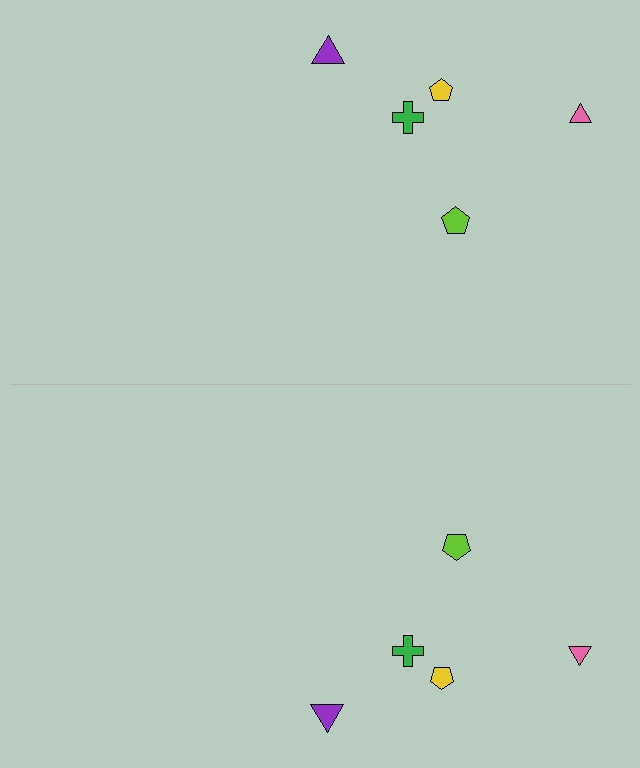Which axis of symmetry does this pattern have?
The pattern has a horizontal axis of symmetry running through the center of the image.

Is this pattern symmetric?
Yes, this pattern has bilateral (reflection) symmetry.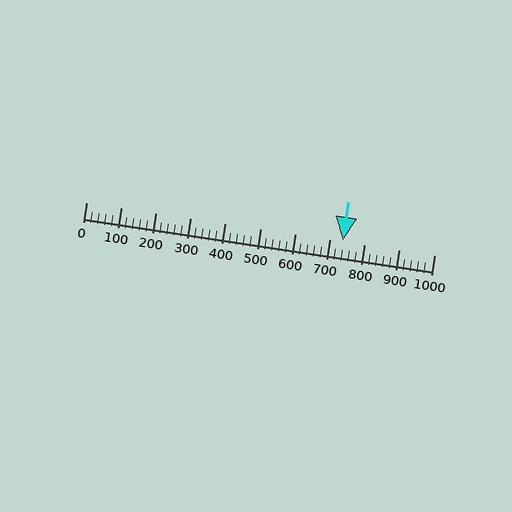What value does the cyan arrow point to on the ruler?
The cyan arrow points to approximately 738.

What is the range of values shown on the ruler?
The ruler shows values from 0 to 1000.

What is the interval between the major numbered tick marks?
The major tick marks are spaced 100 units apart.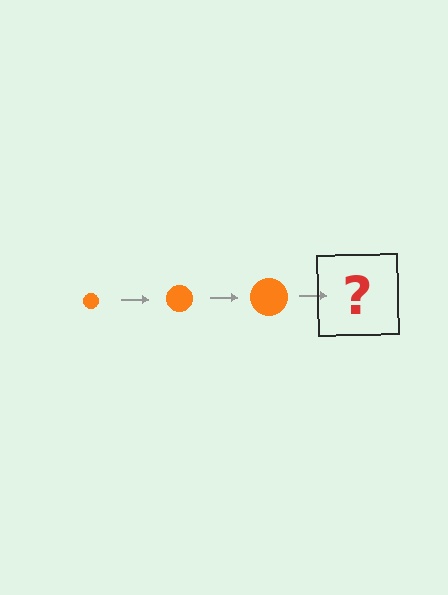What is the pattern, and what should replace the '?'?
The pattern is that the circle gets progressively larger each step. The '?' should be an orange circle, larger than the previous one.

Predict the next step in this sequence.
The next step is an orange circle, larger than the previous one.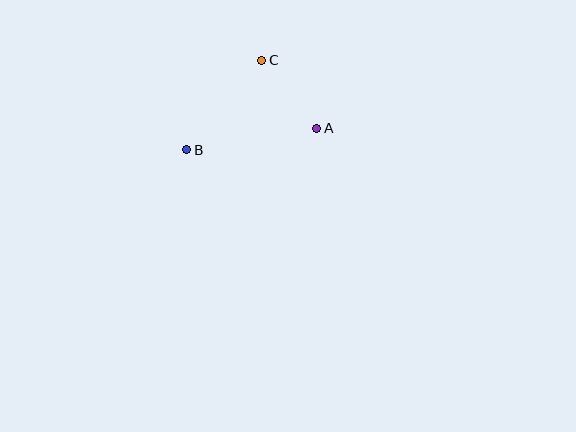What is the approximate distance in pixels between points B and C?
The distance between B and C is approximately 116 pixels.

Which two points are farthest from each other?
Points A and B are farthest from each other.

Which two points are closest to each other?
Points A and C are closest to each other.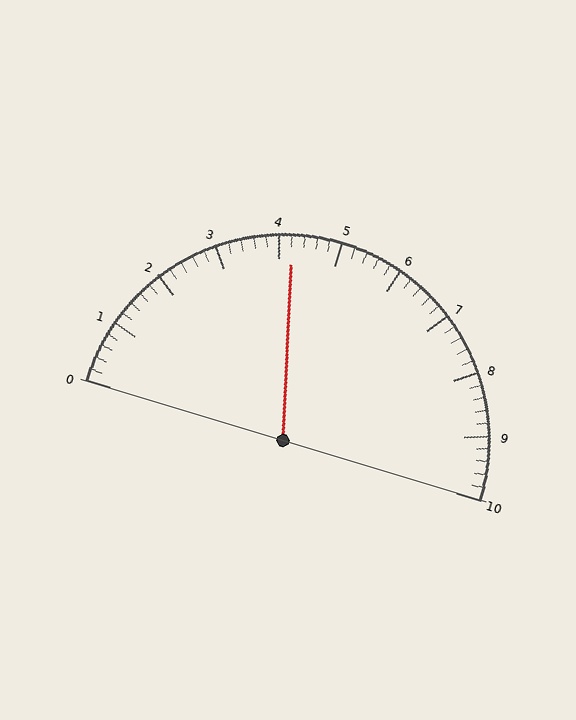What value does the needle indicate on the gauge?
The needle indicates approximately 4.2.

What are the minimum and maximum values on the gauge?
The gauge ranges from 0 to 10.